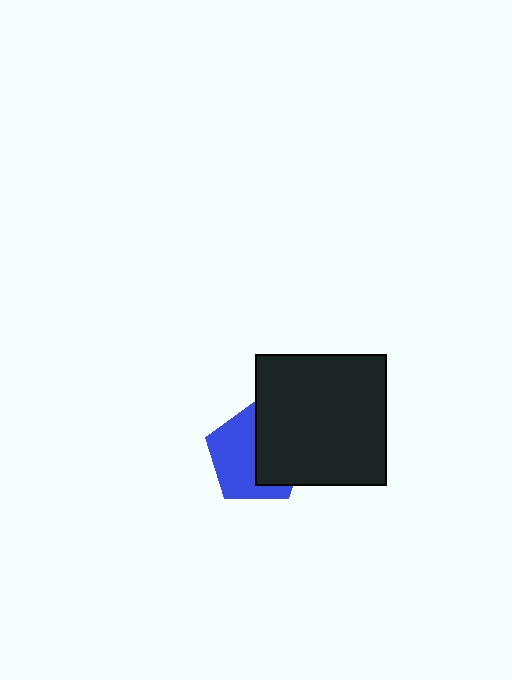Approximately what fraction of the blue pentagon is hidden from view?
Roughly 45% of the blue pentagon is hidden behind the black square.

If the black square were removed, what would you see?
You would see the complete blue pentagon.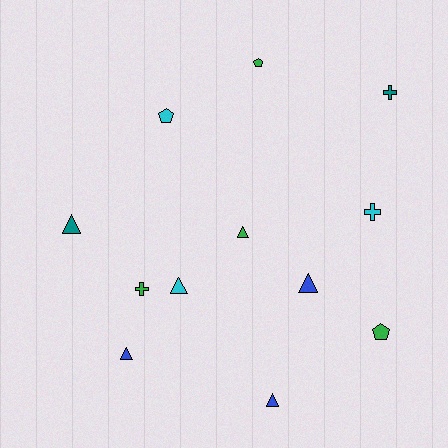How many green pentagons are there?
There are 2 green pentagons.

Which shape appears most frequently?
Triangle, with 6 objects.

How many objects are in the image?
There are 12 objects.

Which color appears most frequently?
Green, with 4 objects.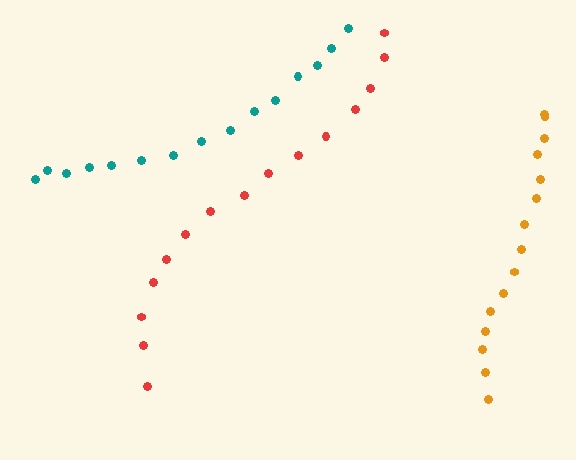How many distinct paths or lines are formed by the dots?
There are 3 distinct paths.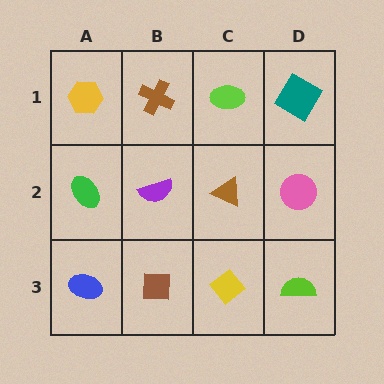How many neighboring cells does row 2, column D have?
3.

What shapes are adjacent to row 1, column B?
A purple semicircle (row 2, column B), a yellow hexagon (row 1, column A), a lime ellipse (row 1, column C).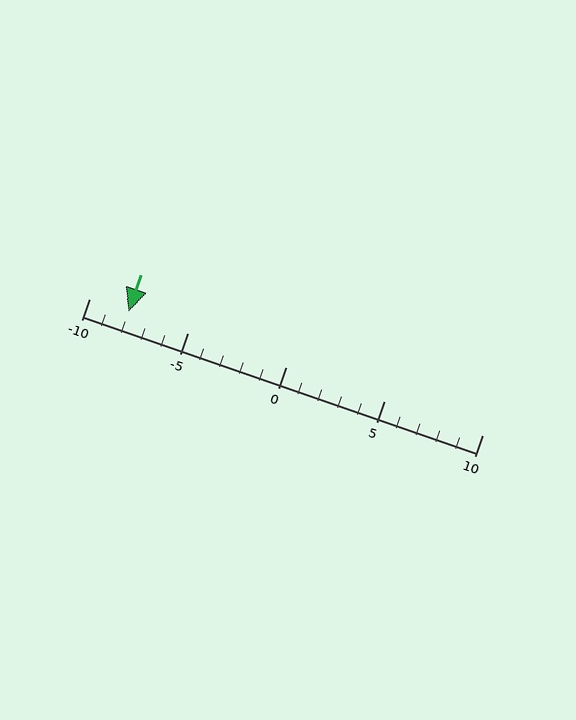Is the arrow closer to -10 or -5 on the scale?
The arrow is closer to -10.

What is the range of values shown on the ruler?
The ruler shows values from -10 to 10.